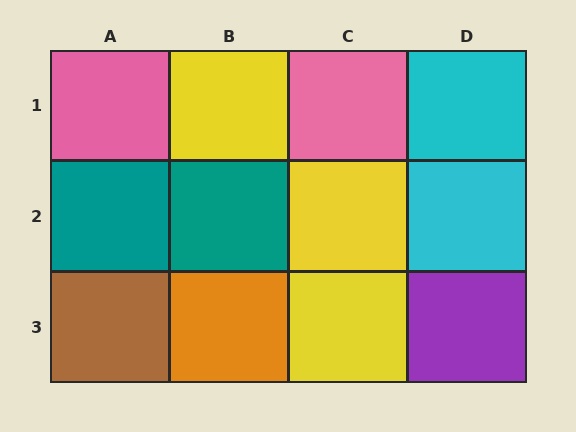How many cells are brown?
1 cell is brown.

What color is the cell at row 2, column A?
Teal.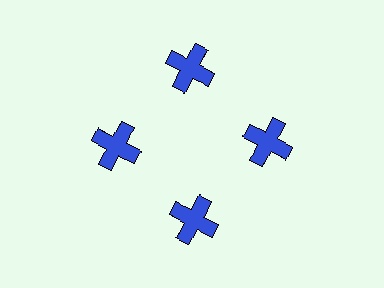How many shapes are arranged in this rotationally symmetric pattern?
There are 4 shapes, arranged in 4 groups of 1.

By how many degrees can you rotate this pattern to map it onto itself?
The pattern maps onto itself every 90 degrees of rotation.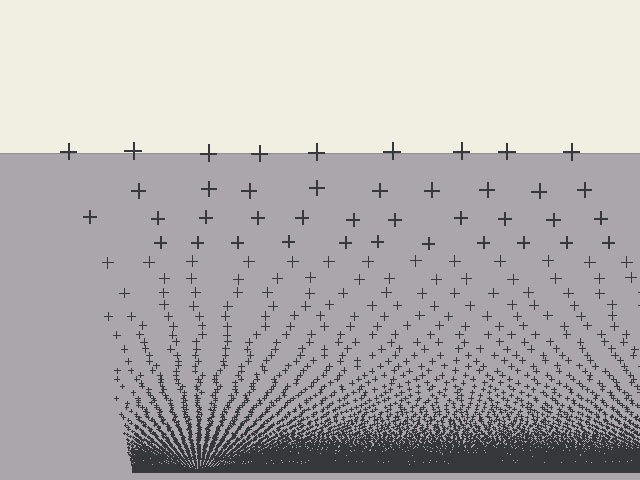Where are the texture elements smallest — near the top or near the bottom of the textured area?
Near the bottom.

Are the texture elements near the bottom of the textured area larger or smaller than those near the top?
Smaller. The gradient is inverted — elements near the bottom are smaller and denser.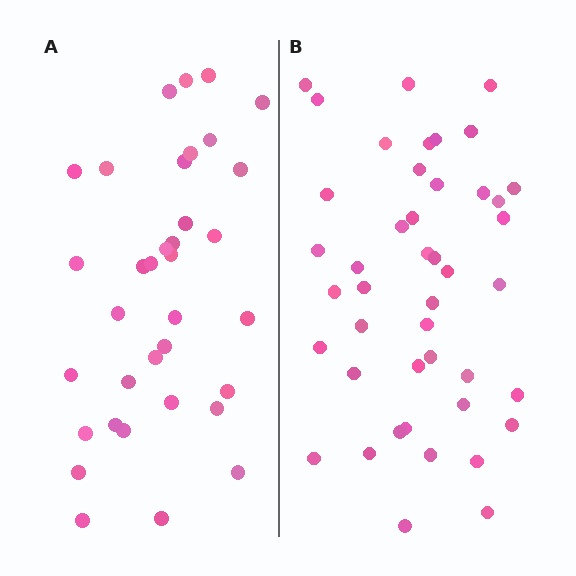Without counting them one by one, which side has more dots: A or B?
Region B (the right region) has more dots.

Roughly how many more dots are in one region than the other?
Region B has roughly 8 or so more dots than region A.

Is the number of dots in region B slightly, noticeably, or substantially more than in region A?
Region B has noticeably more, but not dramatically so. The ratio is roughly 1.3 to 1.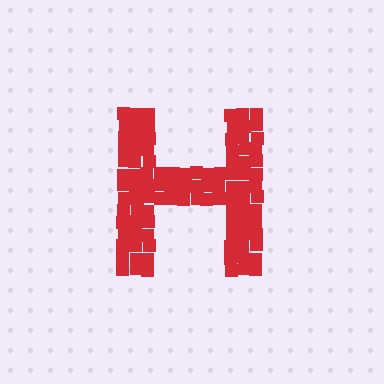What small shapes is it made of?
It is made of small squares.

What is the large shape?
The large shape is the letter H.